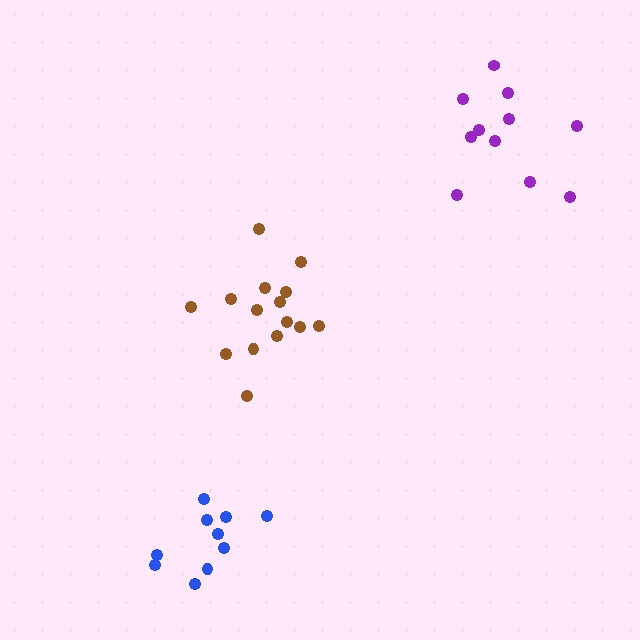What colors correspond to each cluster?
The clusters are colored: brown, blue, purple.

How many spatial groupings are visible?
There are 3 spatial groupings.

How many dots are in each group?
Group 1: 15 dots, Group 2: 10 dots, Group 3: 11 dots (36 total).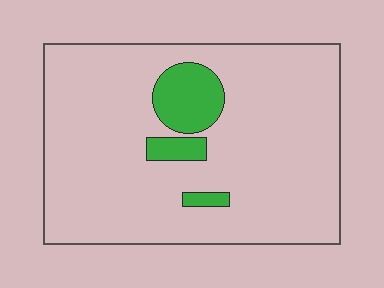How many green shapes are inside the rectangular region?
3.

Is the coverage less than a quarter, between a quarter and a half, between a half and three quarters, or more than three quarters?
Less than a quarter.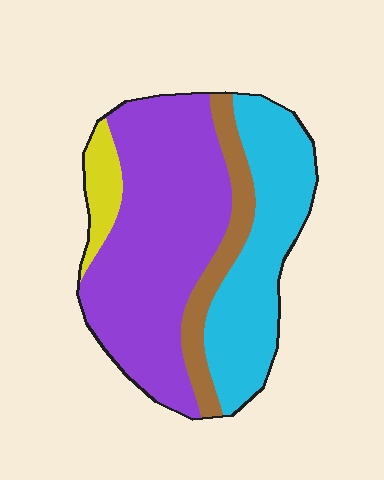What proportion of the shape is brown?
Brown takes up about one eighth (1/8) of the shape.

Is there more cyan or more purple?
Purple.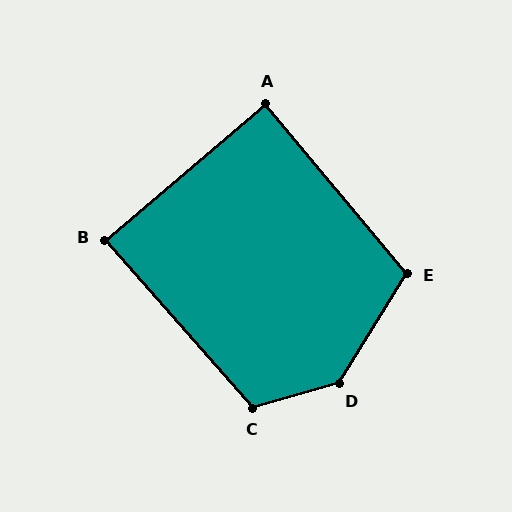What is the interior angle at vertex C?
Approximately 115 degrees (obtuse).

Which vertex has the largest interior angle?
D, at approximately 138 degrees.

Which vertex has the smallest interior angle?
B, at approximately 89 degrees.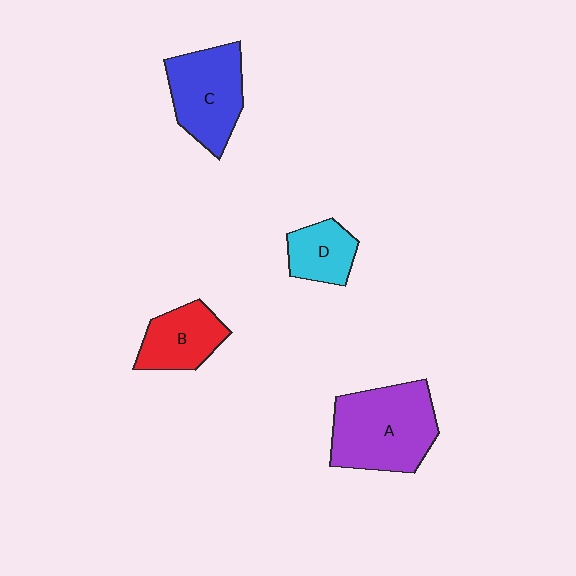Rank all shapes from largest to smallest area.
From largest to smallest: A (purple), C (blue), B (red), D (cyan).